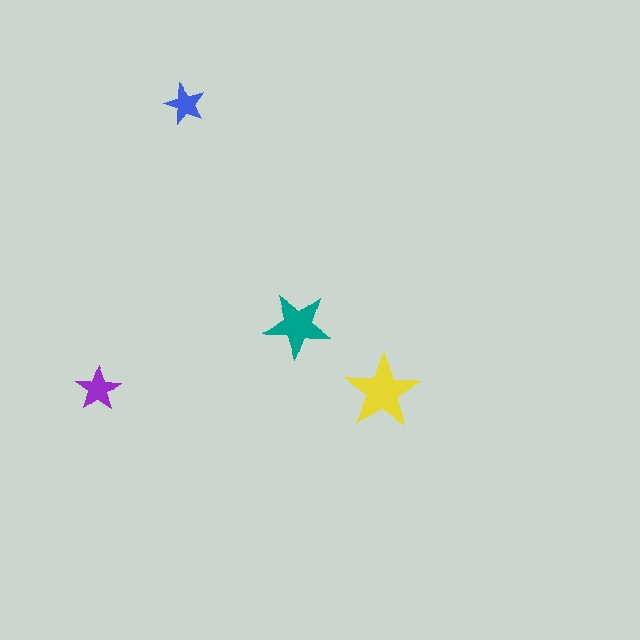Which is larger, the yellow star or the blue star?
The yellow one.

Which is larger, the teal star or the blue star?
The teal one.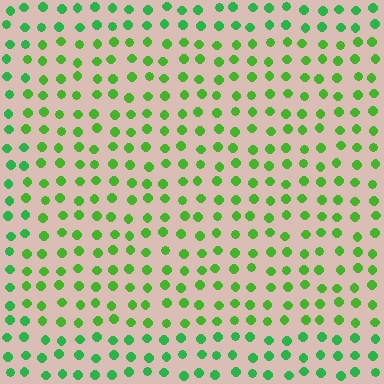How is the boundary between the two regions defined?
The boundary is defined purely by a slight shift in hue (about 25 degrees). Spacing, size, and orientation are identical on both sides.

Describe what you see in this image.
The image is filled with small green elements in a uniform arrangement. A rectangle-shaped region is visible where the elements are tinted to a slightly different hue, forming a subtle color boundary.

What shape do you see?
I see a rectangle.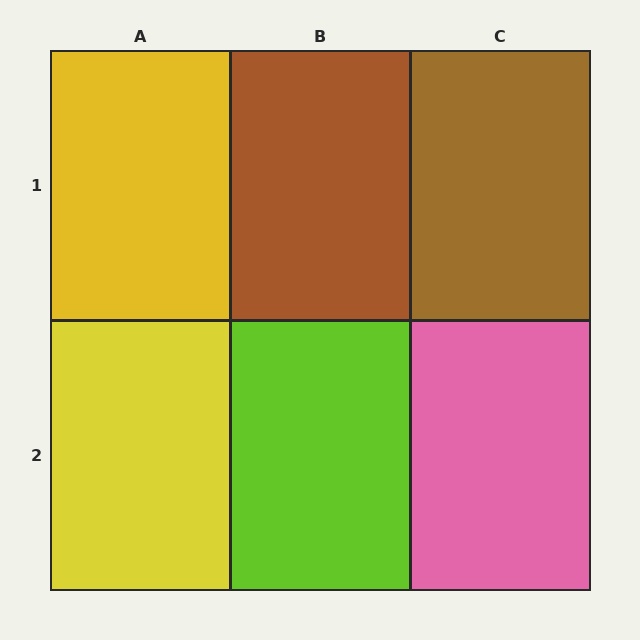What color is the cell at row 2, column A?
Yellow.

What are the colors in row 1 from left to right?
Yellow, brown, brown.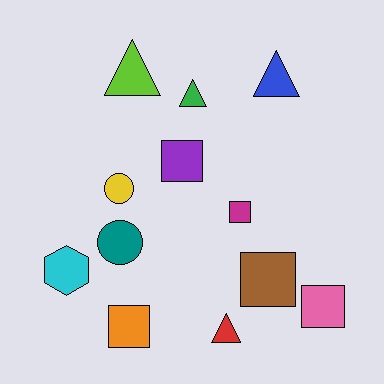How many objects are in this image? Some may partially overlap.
There are 12 objects.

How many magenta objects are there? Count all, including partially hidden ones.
There is 1 magenta object.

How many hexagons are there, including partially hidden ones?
There is 1 hexagon.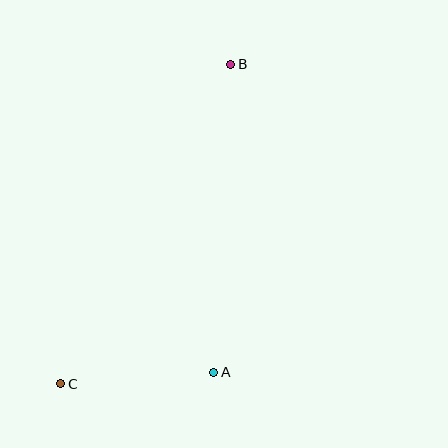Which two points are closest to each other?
Points A and C are closest to each other.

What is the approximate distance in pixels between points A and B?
The distance between A and B is approximately 309 pixels.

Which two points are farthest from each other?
Points B and C are farthest from each other.